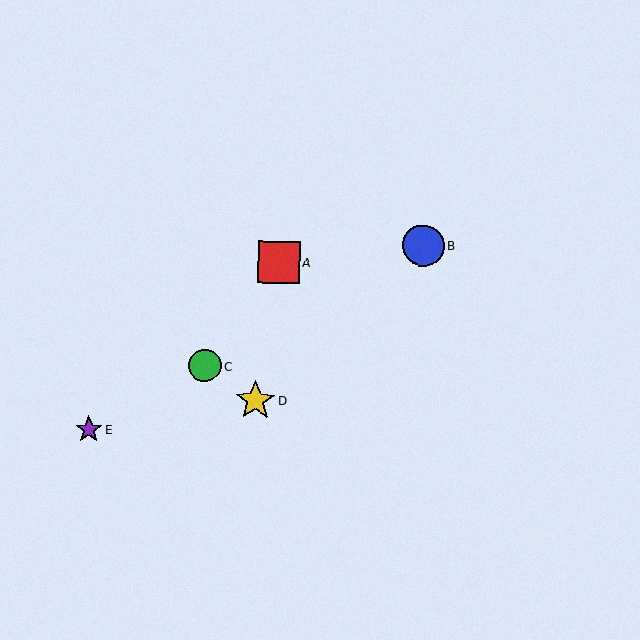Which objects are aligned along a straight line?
Objects B, C, E are aligned along a straight line.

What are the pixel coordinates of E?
Object E is at (89, 429).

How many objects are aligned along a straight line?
3 objects (B, C, E) are aligned along a straight line.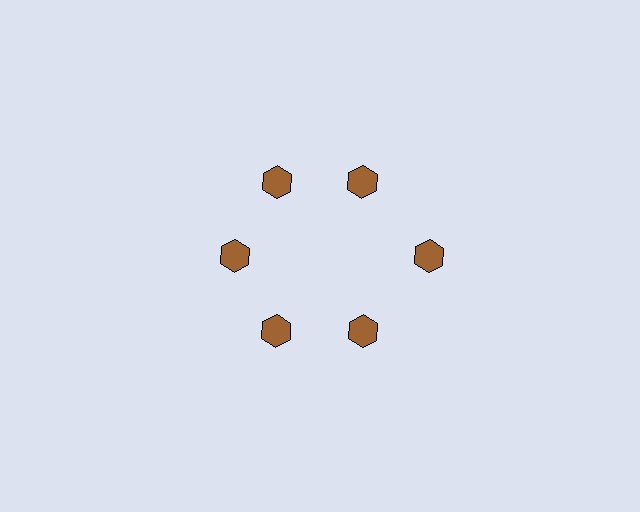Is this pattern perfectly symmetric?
No. The 6 brown hexagons are arranged in a ring, but one element near the 3 o'clock position is pushed outward from the center, breaking the 6-fold rotational symmetry.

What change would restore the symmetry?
The symmetry would be restored by moving it inward, back onto the ring so that all 6 hexagons sit at equal angles and equal distance from the center.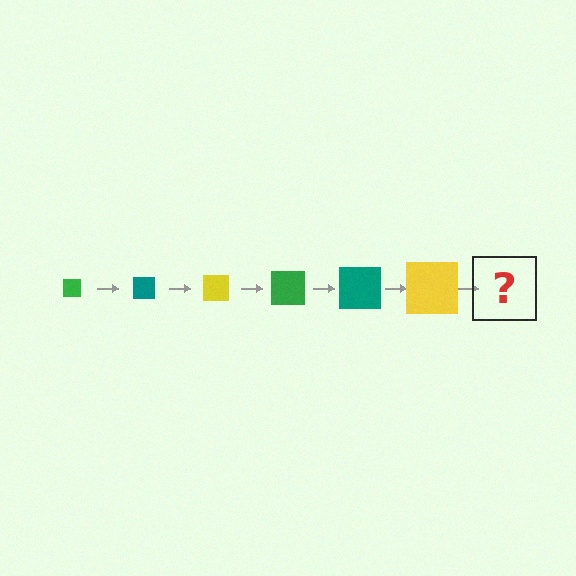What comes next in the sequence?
The next element should be a green square, larger than the previous one.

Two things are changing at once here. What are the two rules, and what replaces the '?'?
The two rules are that the square grows larger each step and the color cycles through green, teal, and yellow. The '?' should be a green square, larger than the previous one.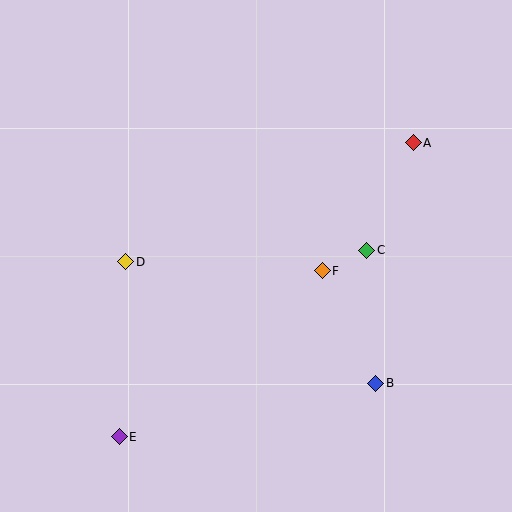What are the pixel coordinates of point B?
Point B is at (376, 383).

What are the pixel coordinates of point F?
Point F is at (322, 271).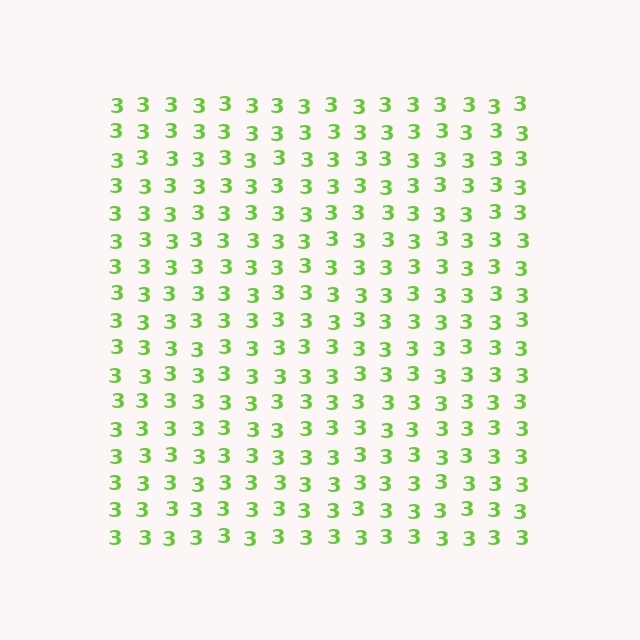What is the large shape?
The large shape is a square.